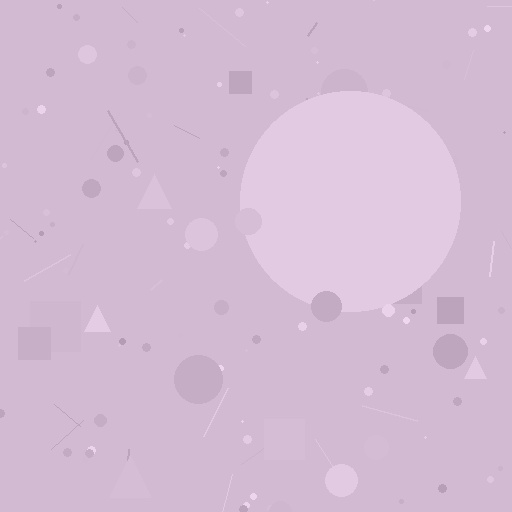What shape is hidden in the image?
A circle is hidden in the image.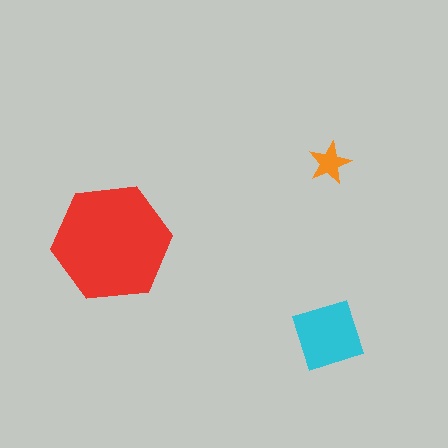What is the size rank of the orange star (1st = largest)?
3rd.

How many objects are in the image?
There are 3 objects in the image.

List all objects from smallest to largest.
The orange star, the cyan square, the red hexagon.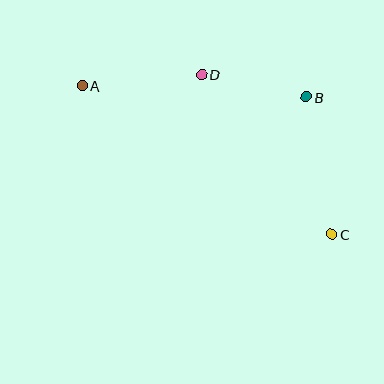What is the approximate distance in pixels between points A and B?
The distance between A and B is approximately 224 pixels.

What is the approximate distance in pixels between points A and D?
The distance between A and D is approximately 120 pixels.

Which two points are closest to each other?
Points B and D are closest to each other.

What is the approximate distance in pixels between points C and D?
The distance between C and D is approximately 206 pixels.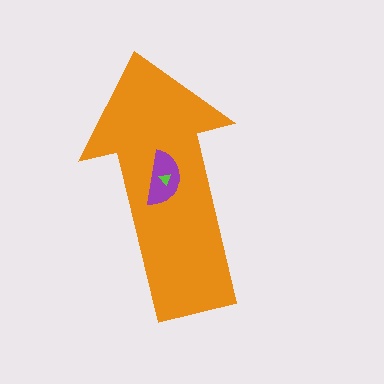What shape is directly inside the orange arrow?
The purple semicircle.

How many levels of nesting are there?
3.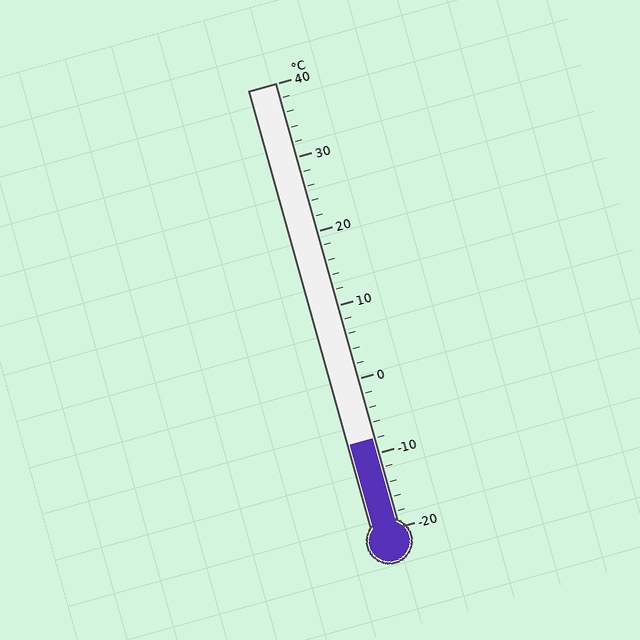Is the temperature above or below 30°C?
The temperature is below 30°C.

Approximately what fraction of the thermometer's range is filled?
The thermometer is filled to approximately 20% of its range.